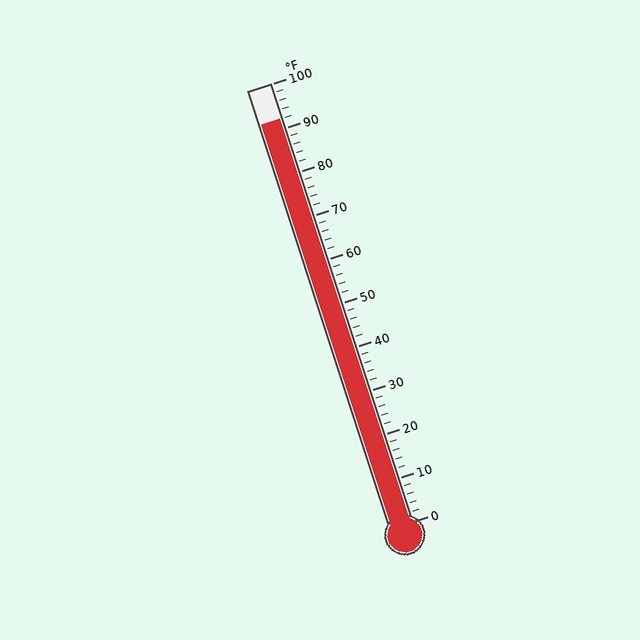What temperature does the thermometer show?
The thermometer shows approximately 92°F.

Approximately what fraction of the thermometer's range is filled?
The thermometer is filled to approximately 90% of its range.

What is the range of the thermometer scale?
The thermometer scale ranges from 0°F to 100°F.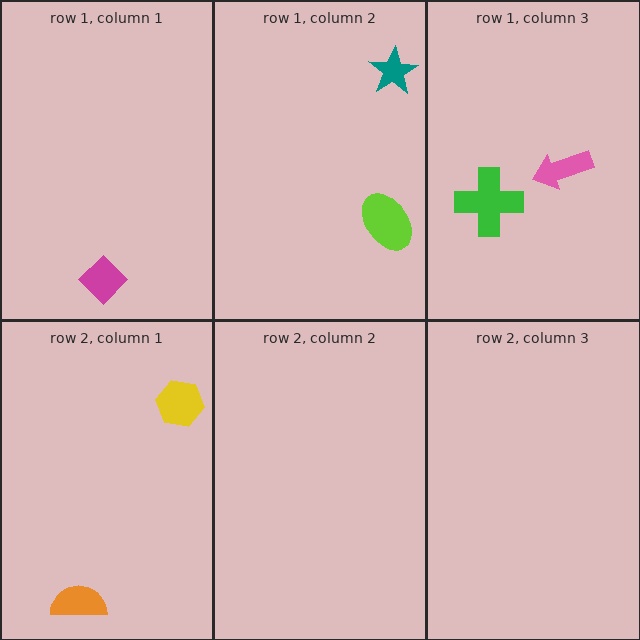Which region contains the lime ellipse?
The row 1, column 2 region.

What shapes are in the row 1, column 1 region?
The magenta diamond.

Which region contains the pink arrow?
The row 1, column 3 region.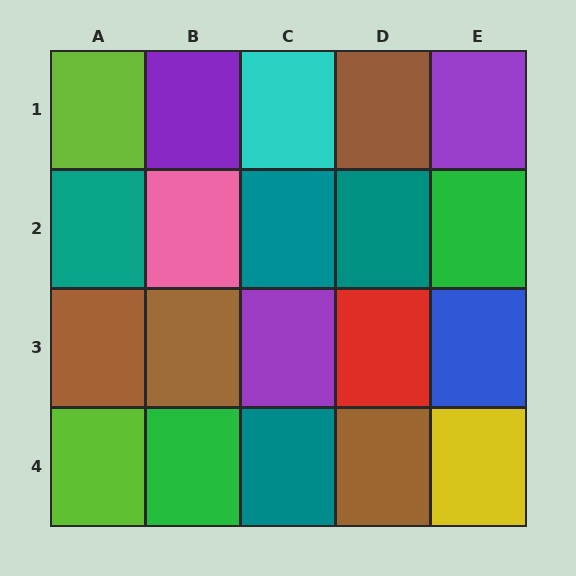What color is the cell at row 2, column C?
Teal.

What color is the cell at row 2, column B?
Pink.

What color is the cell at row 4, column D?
Brown.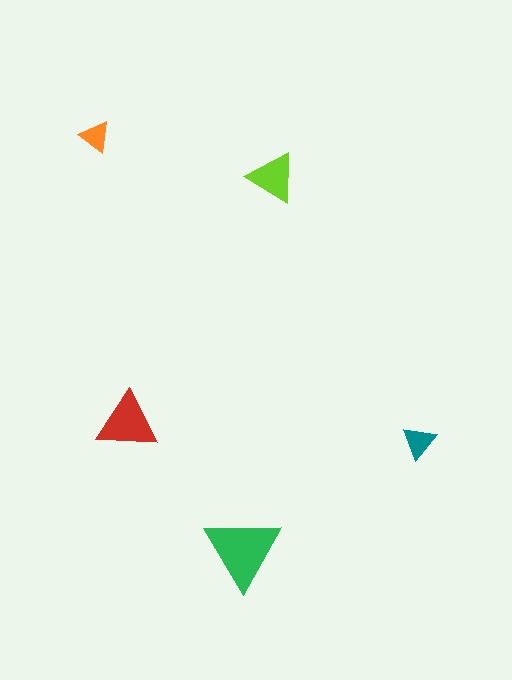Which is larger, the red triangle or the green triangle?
The green one.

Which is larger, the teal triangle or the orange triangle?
The teal one.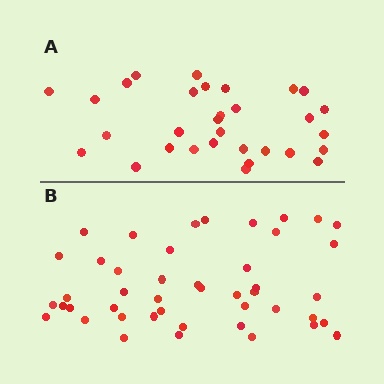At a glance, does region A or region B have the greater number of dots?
Region B (the bottom region) has more dots.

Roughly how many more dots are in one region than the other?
Region B has approximately 15 more dots than region A.